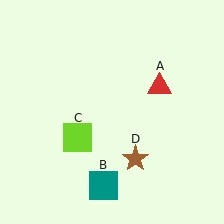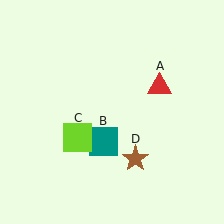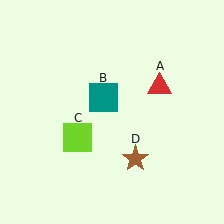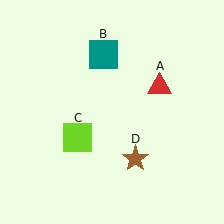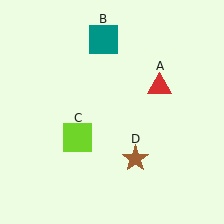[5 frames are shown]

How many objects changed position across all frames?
1 object changed position: teal square (object B).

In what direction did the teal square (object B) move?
The teal square (object B) moved up.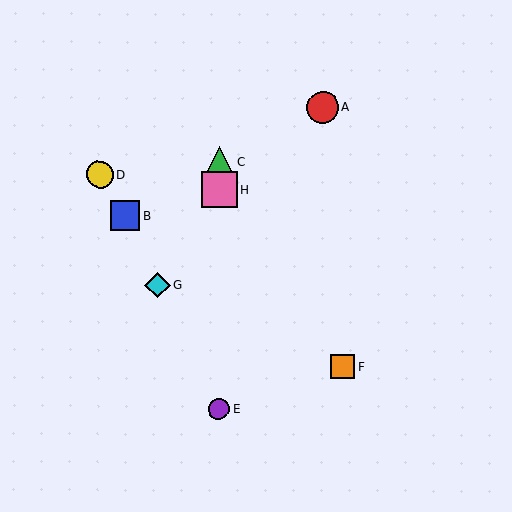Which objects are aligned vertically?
Objects C, E, H are aligned vertically.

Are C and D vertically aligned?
No, C is at x≈219 and D is at x≈100.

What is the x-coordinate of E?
Object E is at x≈219.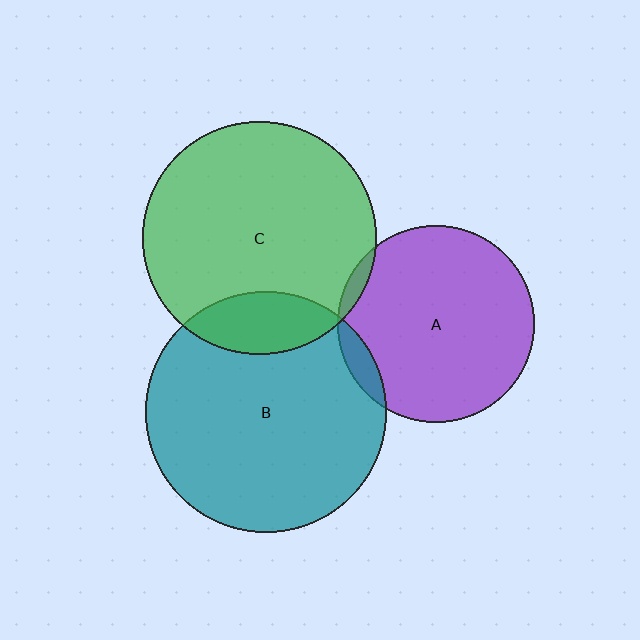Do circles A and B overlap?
Yes.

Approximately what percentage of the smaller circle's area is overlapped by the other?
Approximately 5%.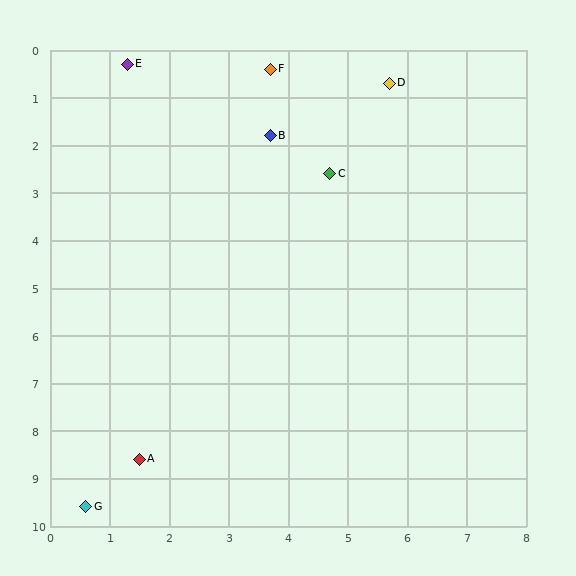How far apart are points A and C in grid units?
Points A and C are about 6.8 grid units apart.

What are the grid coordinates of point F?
Point F is at approximately (3.7, 0.4).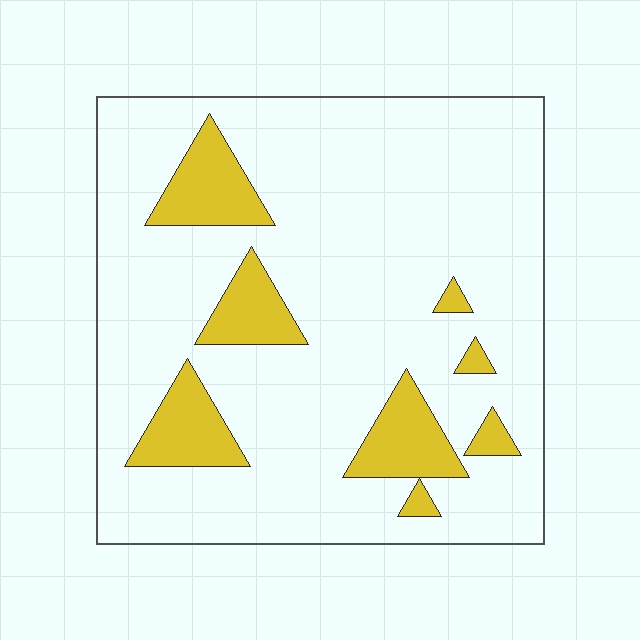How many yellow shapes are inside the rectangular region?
8.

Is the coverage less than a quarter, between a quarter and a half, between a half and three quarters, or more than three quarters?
Less than a quarter.